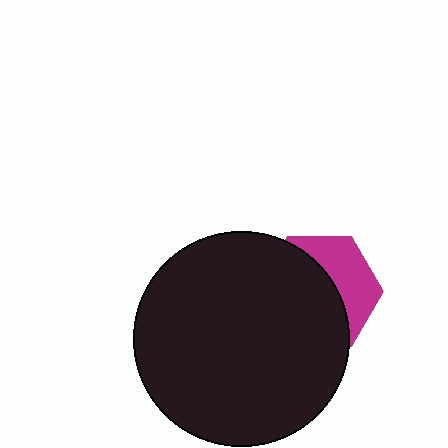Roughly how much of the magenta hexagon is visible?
A small part of it is visible (roughly 38%).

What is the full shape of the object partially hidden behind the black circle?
The partially hidden object is a magenta hexagon.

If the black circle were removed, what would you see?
You would see the complete magenta hexagon.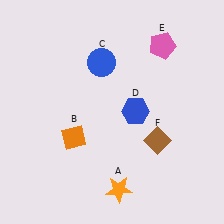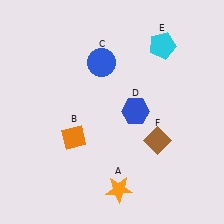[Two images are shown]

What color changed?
The pentagon (E) changed from pink in Image 1 to cyan in Image 2.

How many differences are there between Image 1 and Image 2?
There is 1 difference between the two images.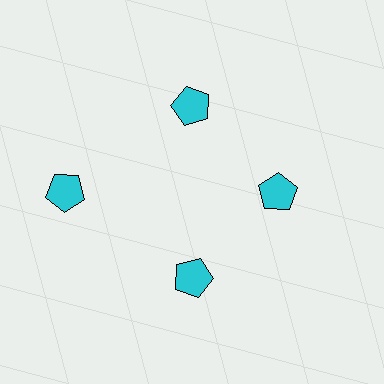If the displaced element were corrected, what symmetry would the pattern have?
It would have 4-fold rotational symmetry — the pattern would map onto itself every 90 degrees.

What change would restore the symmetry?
The symmetry would be restored by moving it inward, back onto the ring so that all 4 pentagons sit at equal angles and equal distance from the center.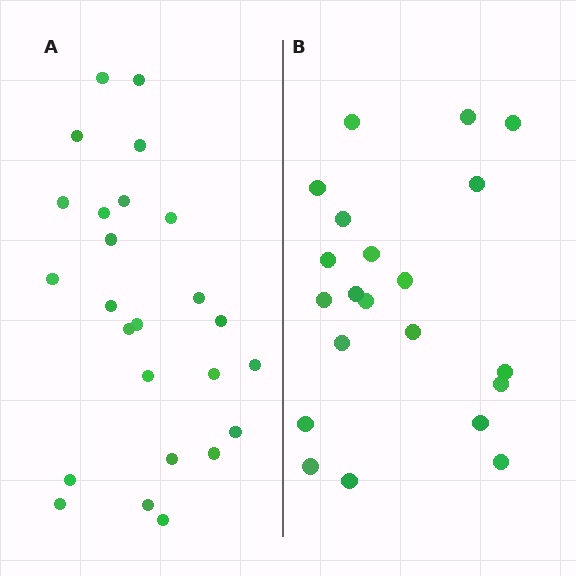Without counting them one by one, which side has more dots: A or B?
Region A (the left region) has more dots.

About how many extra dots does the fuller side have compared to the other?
Region A has about 4 more dots than region B.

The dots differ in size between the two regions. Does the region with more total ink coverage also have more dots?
No. Region B has more total ink coverage because its dots are larger, but region A actually contains more individual dots. Total area can be misleading — the number of items is what matters here.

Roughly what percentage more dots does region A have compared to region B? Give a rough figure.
About 20% more.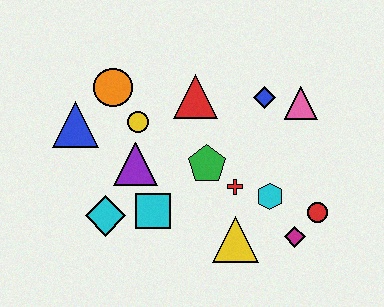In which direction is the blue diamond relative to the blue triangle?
The blue diamond is to the right of the blue triangle.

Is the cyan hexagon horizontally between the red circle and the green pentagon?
Yes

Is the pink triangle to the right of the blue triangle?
Yes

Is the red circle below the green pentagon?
Yes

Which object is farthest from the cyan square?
The pink triangle is farthest from the cyan square.